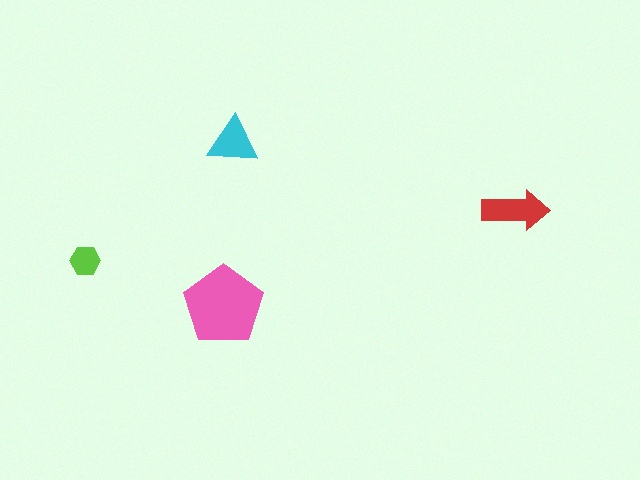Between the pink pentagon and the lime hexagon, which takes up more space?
The pink pentagon.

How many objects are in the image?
There are 4 objects in the image.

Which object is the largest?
The pink pentagon.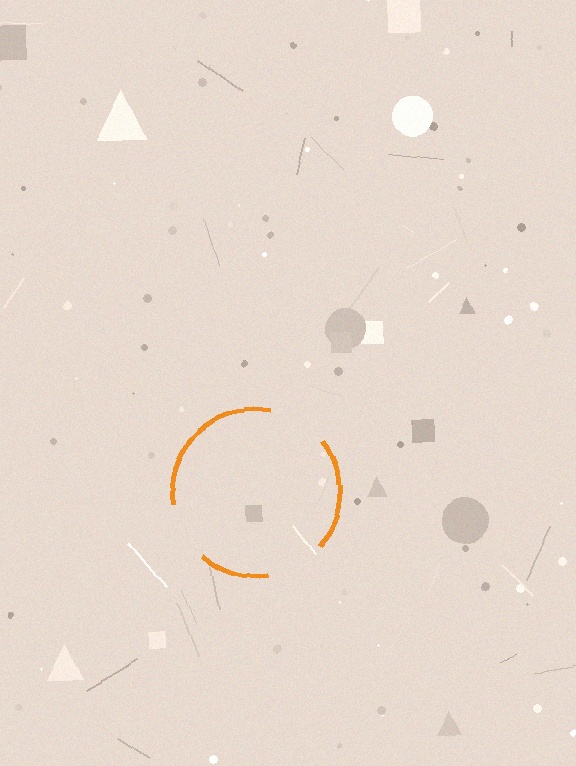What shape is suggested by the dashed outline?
The dashed outline suggests a circle.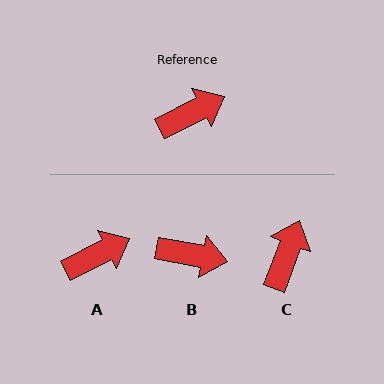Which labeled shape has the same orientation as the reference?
A.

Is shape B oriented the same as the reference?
No, it is off by about 38 degrees.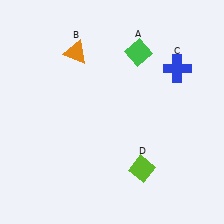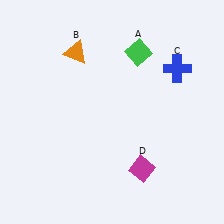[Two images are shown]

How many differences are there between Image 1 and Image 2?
There is 1 difference between the two images.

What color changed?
The diamond (D) changed from lime in Image 1 to magenta in Image 2.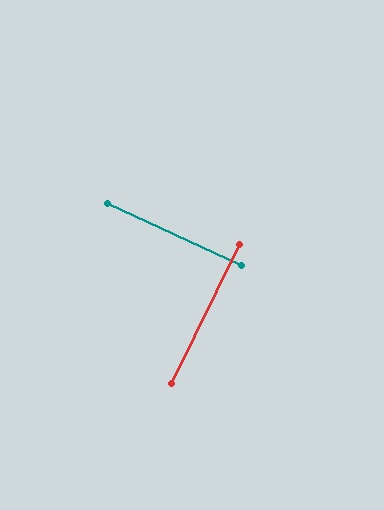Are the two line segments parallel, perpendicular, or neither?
Perpendicular — they meet at approximately 88°.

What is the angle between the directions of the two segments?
Approximately 88 degrees.